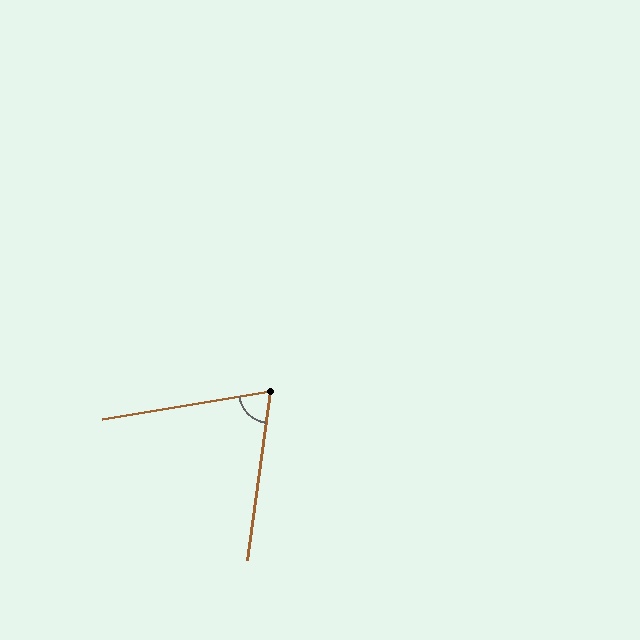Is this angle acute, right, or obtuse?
It is acute.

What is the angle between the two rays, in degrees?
Approximately 73 degrees.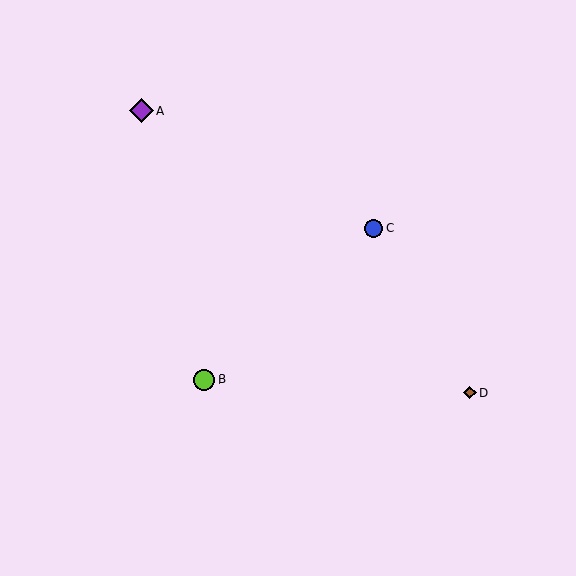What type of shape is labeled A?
Shape A is a purple diamond.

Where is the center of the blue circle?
The center of the blue circle is at (373, 228).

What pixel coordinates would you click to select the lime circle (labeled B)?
Click at (204, 380) to select the lime circle B.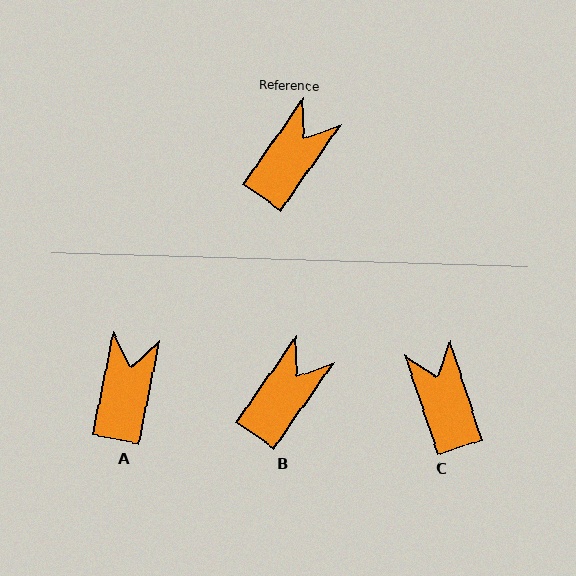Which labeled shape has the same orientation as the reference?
B.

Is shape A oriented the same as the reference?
No, it is off by about 24 degrees.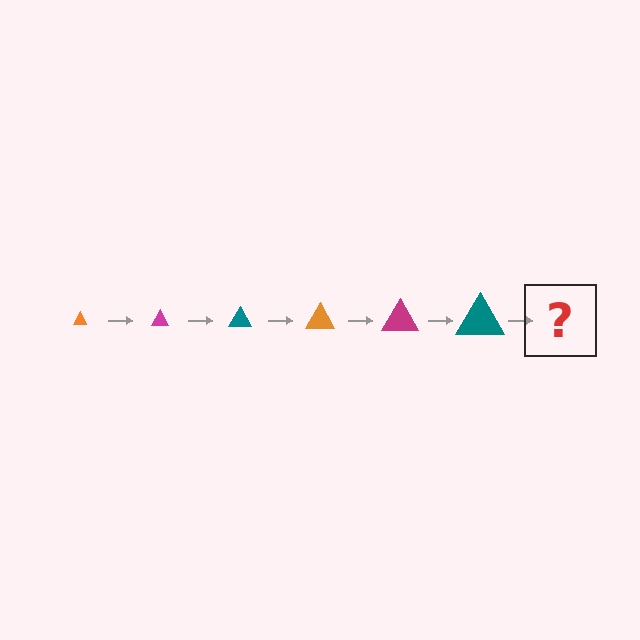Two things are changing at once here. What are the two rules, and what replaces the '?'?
The two rules are that the triangle grows larger each step and the color cycles through orange, magenta, and teal. The '?' should be an orange triangle, larger than the previous one.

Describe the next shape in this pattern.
It should be an orange triangle, larger than the previous one.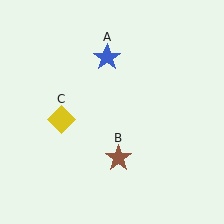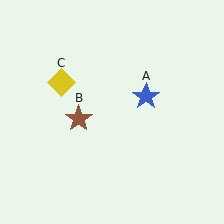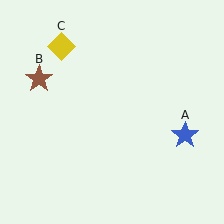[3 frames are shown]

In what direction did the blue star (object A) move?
The blue star (object A) moved down and to the right.